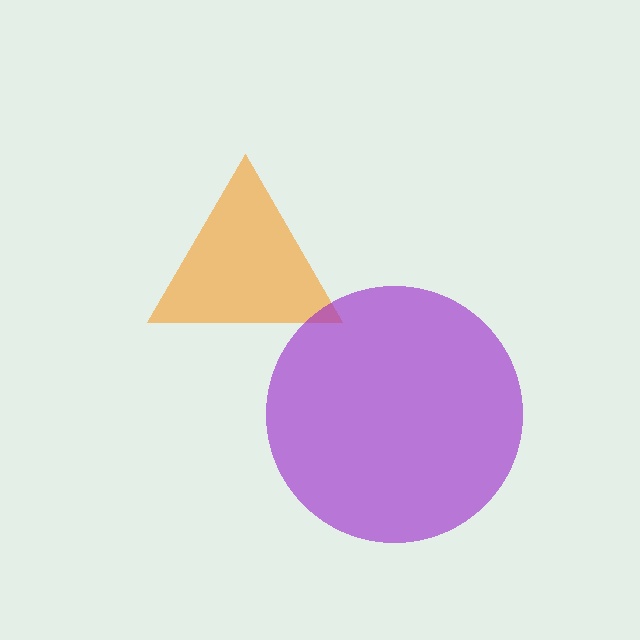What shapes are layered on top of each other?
The layered shapes are: an orange triangle, a purple circle.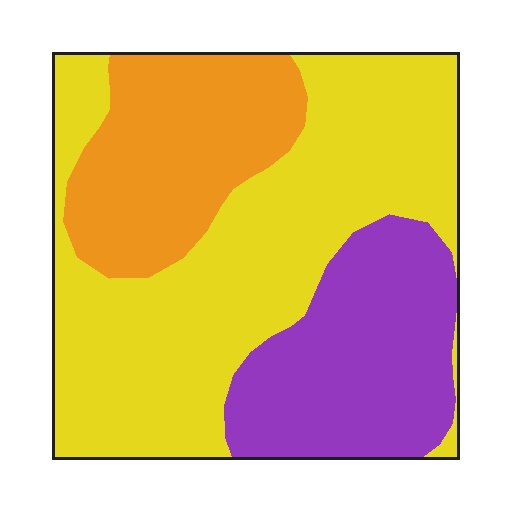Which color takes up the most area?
Yellow, at roughly 50%.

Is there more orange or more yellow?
Yellow.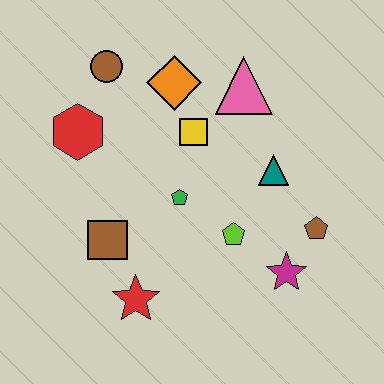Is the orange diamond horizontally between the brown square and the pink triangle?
Yes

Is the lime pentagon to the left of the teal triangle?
Yes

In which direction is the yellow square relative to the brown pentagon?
The yellow square is to the left of the brown pentagon.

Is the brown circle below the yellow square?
No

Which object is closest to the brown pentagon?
The magenta star is closest to the brown pentagon.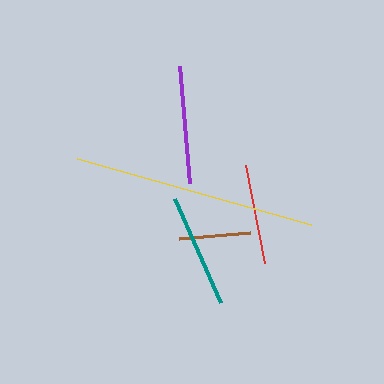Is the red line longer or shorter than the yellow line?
The yellow line is longer than the red line.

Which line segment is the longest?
The yellow line is the longest at approximately 243 pixels.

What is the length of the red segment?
The red segment is approximately 100 pixels long.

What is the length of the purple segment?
The purple segment is approximately 117 pixels long.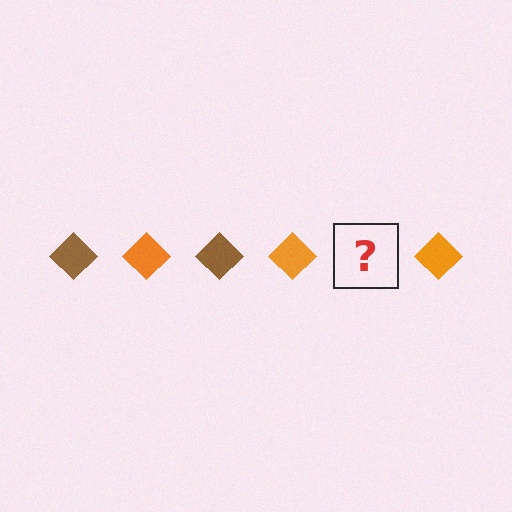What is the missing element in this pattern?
The missing element is a brown diamond.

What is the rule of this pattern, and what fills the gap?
The rule is that the pattern cycles through brown, orange diamonds. The gap should be filled with a brown diamond.